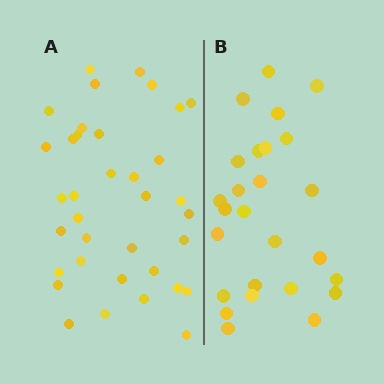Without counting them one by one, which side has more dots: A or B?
Region A (the left region) has more dots.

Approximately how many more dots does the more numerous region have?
Region A has roughly 10 or so more dots than region B.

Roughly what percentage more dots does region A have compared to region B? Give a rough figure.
About 40% more.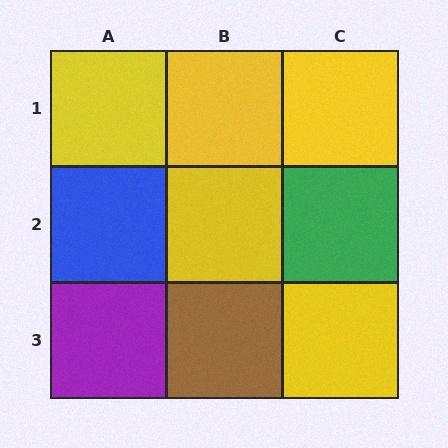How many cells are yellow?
5 cells are yellow.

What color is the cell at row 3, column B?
Brown.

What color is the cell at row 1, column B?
Yellow.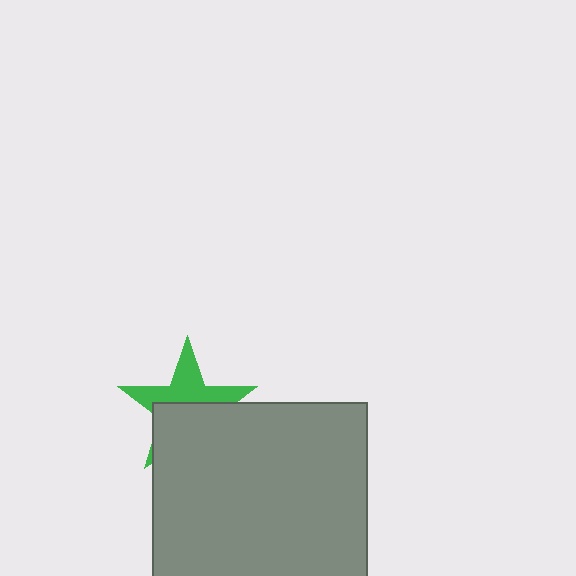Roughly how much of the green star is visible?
About half of it is visible (roughly 46%).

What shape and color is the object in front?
The object in front is a gray square.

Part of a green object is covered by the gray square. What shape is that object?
It is a star.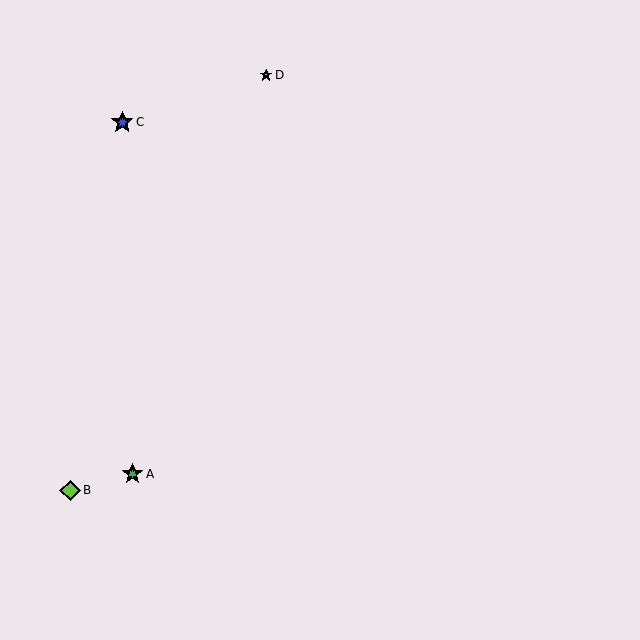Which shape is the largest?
The blue star (labeled C) is the largest.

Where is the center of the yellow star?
The center of the yellow star is at (266, 75).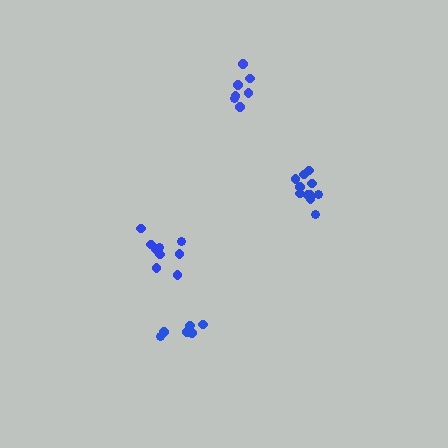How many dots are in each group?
Group 1: 11 dots, Group 2: 7 dots, Group 3: 9 dots, Group 4: 6 dots (33 total).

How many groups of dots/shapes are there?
There are 4 groups.